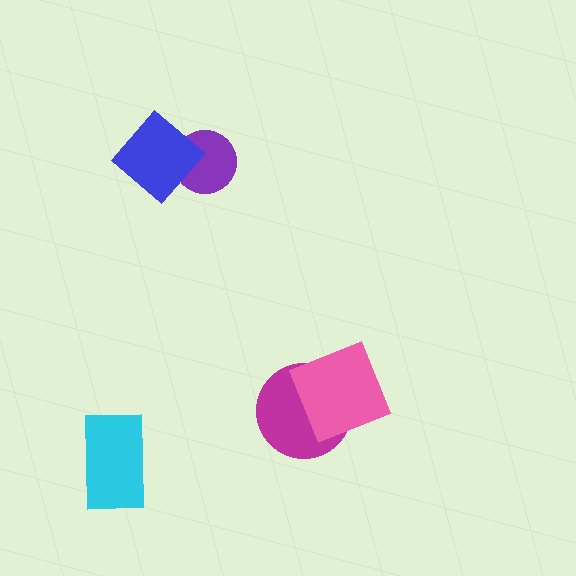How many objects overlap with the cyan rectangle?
0 objects overlap with the cyan rectangle.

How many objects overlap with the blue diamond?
1 object overlaps with the blue diamond.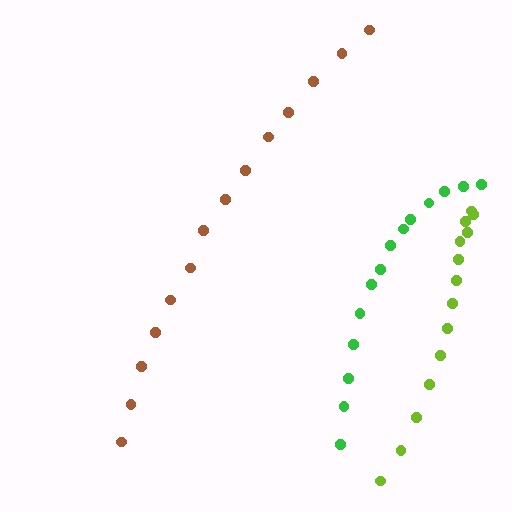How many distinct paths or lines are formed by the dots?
There are 3 distinct paths.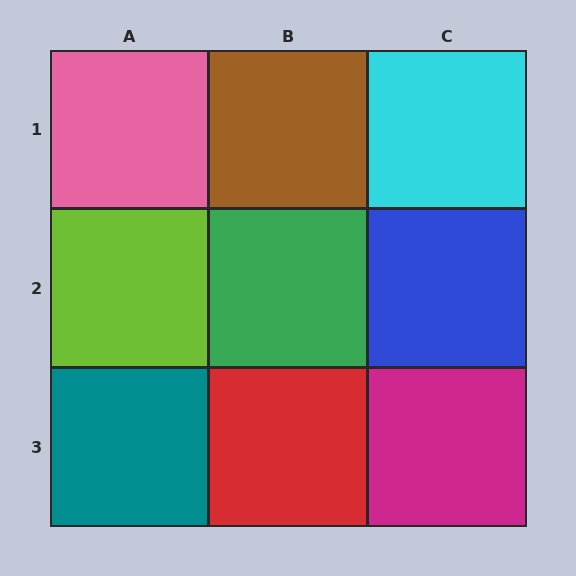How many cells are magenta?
1 cell is magenta.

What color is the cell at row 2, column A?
Lime.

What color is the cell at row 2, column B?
Green.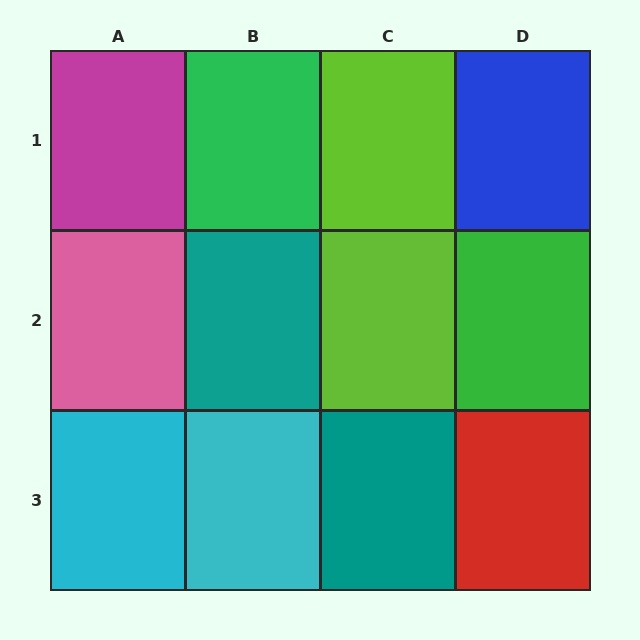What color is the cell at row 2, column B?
Teal.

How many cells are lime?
2 cells are lime.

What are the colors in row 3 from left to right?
Cyan, cyan, teal, red.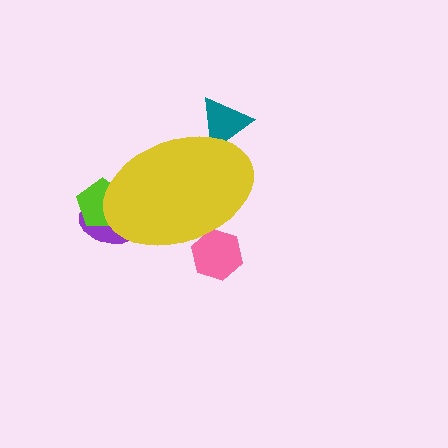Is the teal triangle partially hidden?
Yes, the teal triangle is partially hidden behind the yellow ellipse.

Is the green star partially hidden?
Yes, the green star is partially hidden behind the yellow ellipse.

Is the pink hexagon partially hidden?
Yes, the pink hexagon is partially hidden behind the yellow ellipse.